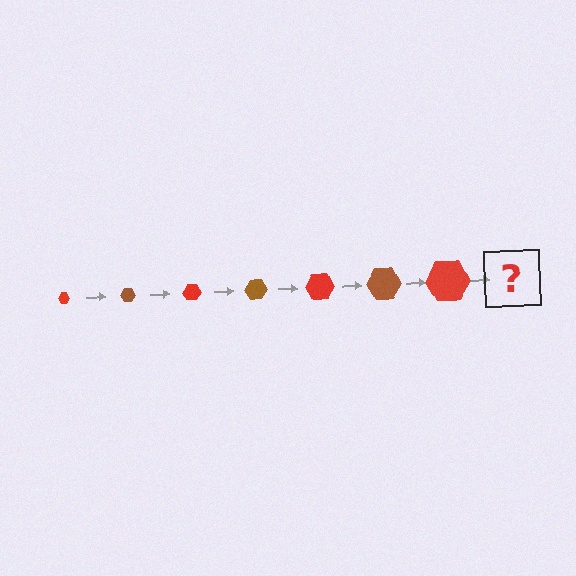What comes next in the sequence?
The next element should be a brown hexagon, larger than the previous one.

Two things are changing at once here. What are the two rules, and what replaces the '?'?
The two rules are that the hexagon grows larger each step and the color cycles through red and brown. The '?' should be a brown hexagon, larger than the previous one.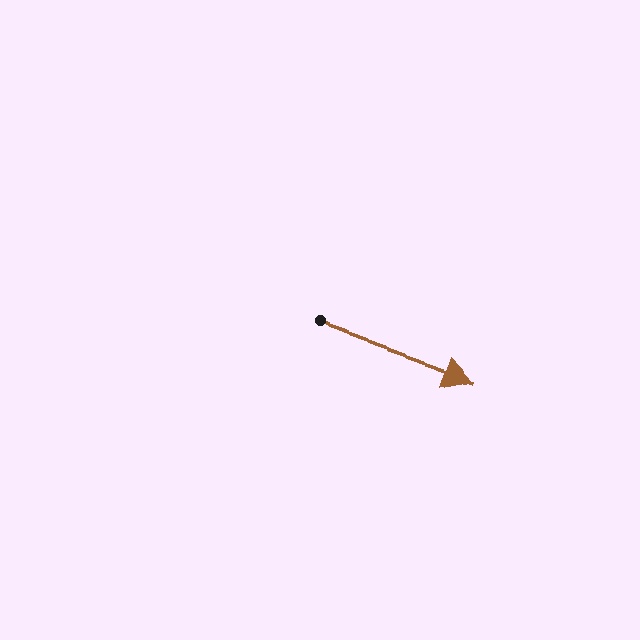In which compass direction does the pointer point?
East.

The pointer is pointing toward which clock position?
Roughly 4 o'clock.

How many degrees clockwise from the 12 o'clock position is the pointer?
Approximately 110 degrees.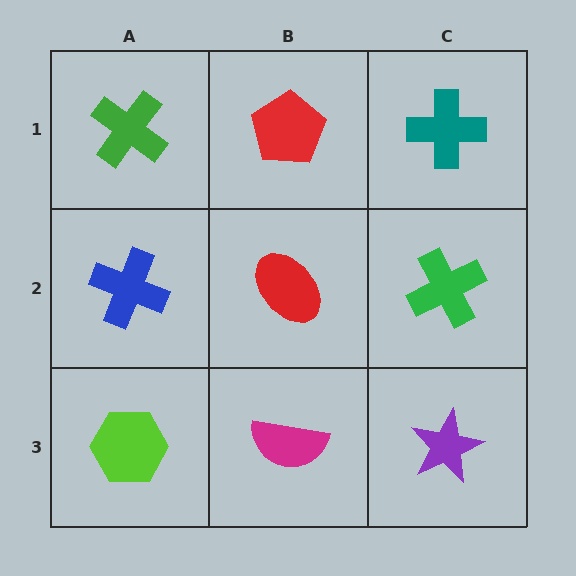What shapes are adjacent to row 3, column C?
A green cross (row 2, column C), a magenta semicircle (row 3, column B).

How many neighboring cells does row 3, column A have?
2.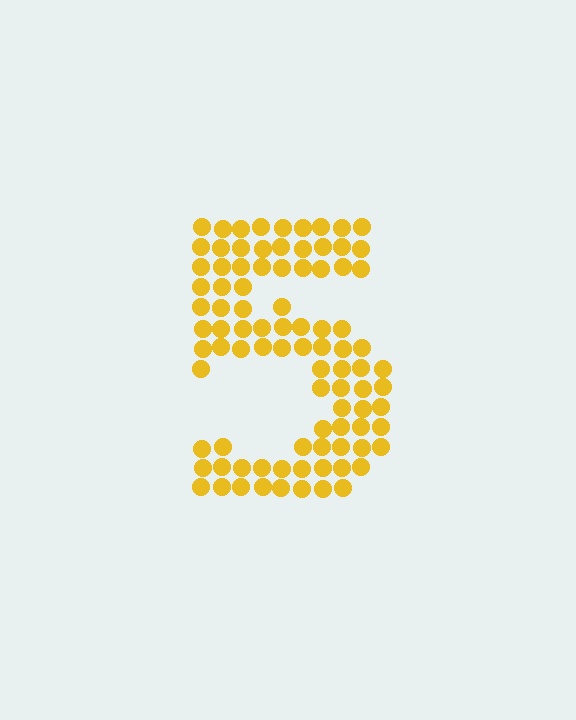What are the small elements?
The small elements are circles.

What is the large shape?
The large shape is the digit 5.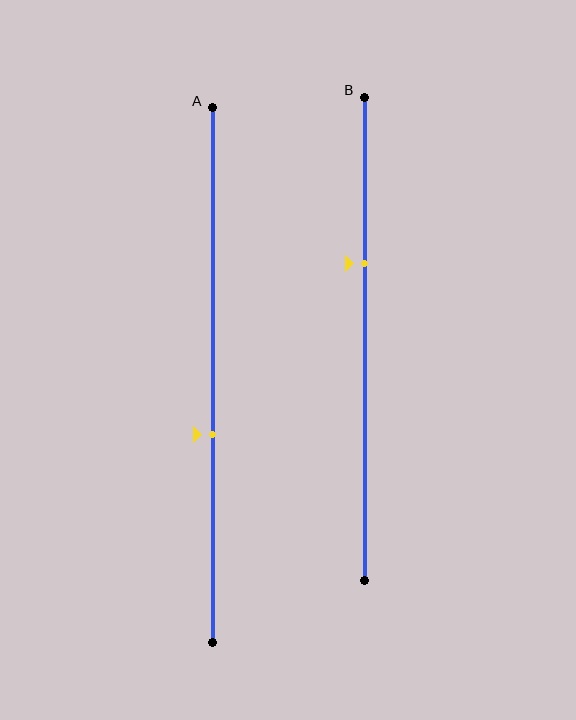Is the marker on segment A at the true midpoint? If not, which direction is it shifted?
No, the marker on segment A is shifted downward by about 11% of the segment length.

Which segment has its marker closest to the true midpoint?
Segment A has its marker closest to the true midpoint.